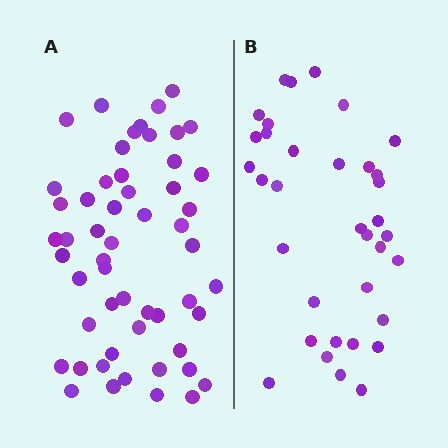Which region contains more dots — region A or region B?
Region A (the left region) has more dots.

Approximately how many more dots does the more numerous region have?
Region A has approximately 20 more dots than region B.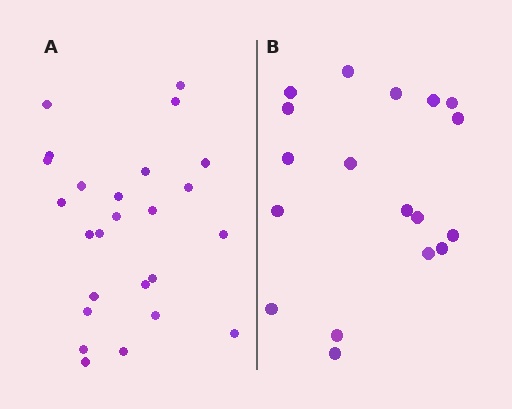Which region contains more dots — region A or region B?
Region A (the left region) has more dots.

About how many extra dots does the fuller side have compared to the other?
Region A has roughly 8 or so more dots than region B.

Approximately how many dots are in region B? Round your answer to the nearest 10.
About 20 dots. (The exact count is 18, which rounds to 20.)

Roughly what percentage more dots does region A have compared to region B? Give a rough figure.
About 40% more.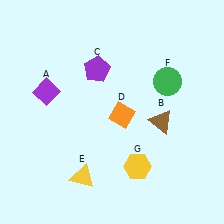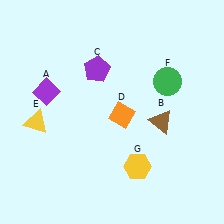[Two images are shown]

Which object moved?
The yellow triangle (E) moved up.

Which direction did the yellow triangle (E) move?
The yellow triangle (E) moved up.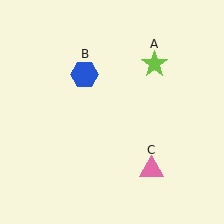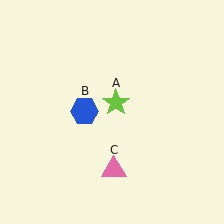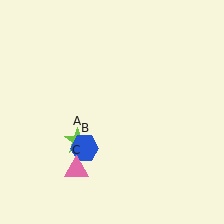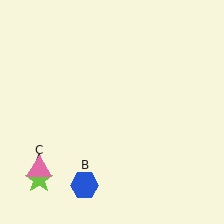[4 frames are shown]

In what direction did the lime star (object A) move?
The lime star (object A) moved down and to the left.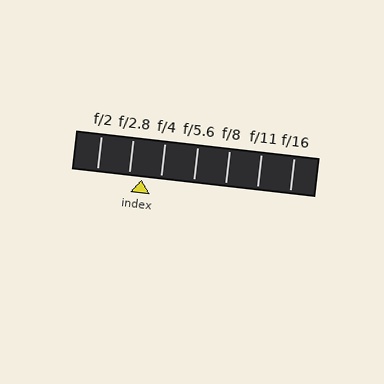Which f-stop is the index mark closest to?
The index mark is closest to f/2.8.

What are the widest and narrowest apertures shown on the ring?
The widest aperture shown is f/2 and the narrowest is f/16.